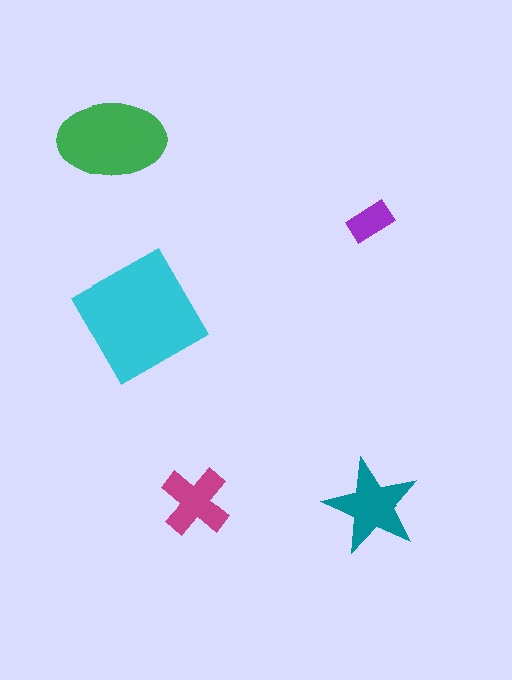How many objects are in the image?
There are 5 objects in the image.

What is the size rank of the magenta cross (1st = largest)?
4th.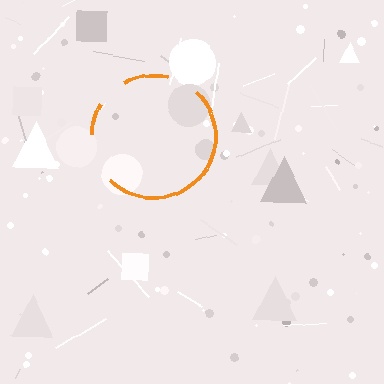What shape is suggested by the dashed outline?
The dashed outline suggests a circle.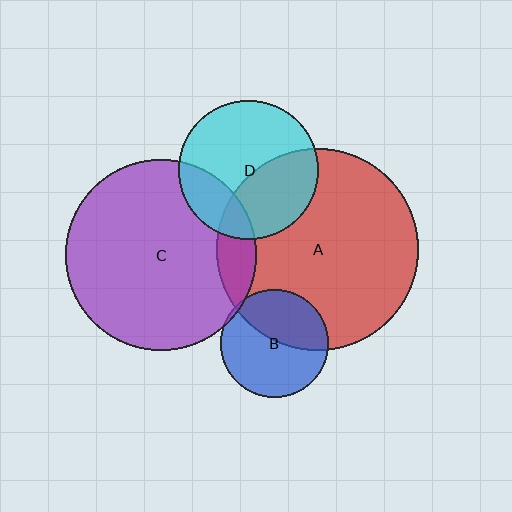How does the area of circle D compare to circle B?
Approximately 1.7 times.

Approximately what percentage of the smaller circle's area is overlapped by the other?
Approximately 40%.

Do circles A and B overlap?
Yes.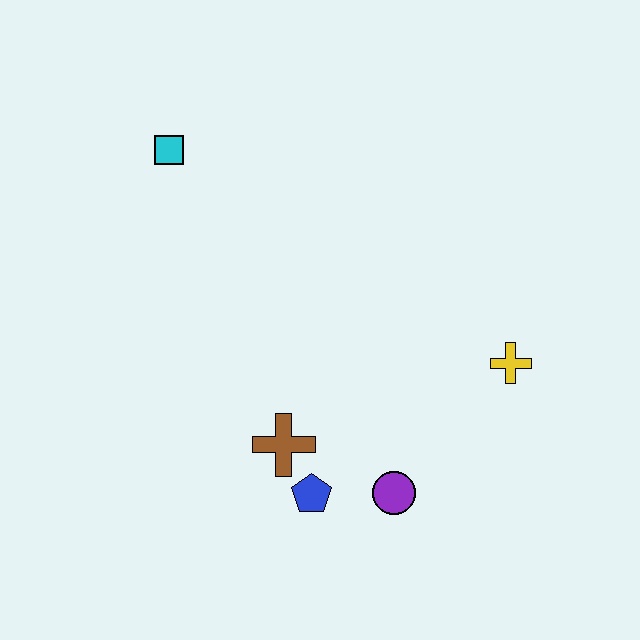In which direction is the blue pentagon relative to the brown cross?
The blue pentagon is below the brown cross.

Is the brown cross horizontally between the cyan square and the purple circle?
Yes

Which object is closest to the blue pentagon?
The brown cross is closest to the blue pentagon.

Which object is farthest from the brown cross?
The cyan square is farthest from the brown cross.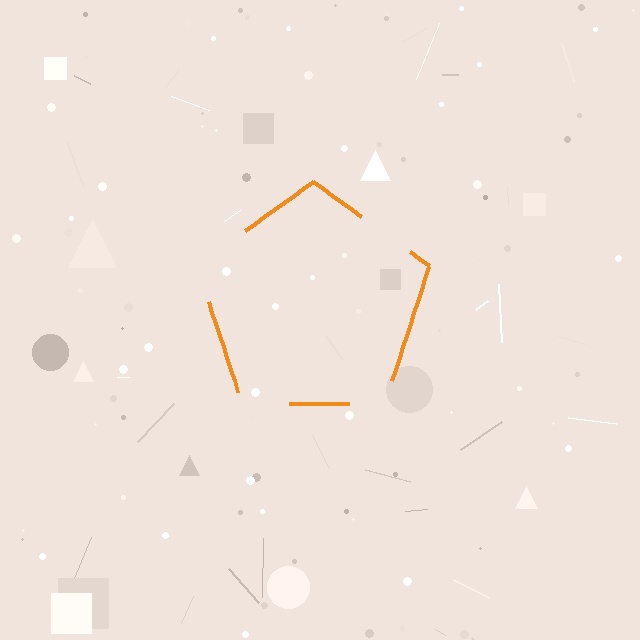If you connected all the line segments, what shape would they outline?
They would outline a pentagon.